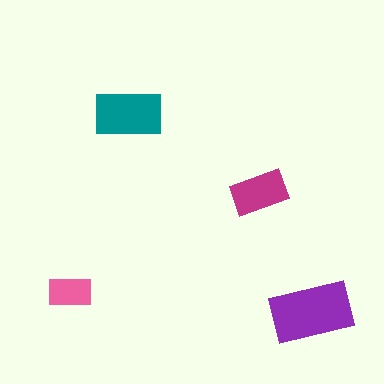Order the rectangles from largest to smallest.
the purple one, the teal one, the magenta one, the pink one.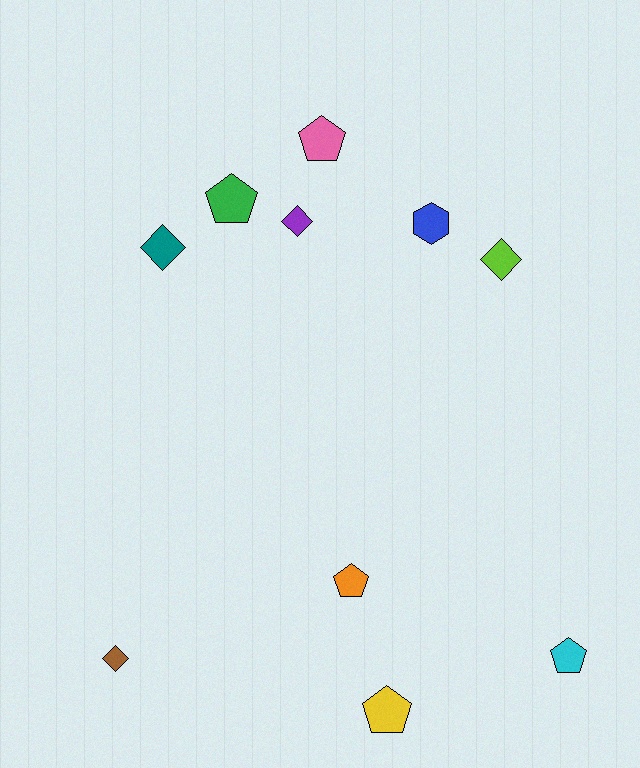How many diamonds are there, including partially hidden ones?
There are 4 diamonds.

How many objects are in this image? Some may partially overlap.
There are 10 objects.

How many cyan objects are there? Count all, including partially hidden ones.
There is 1 cyan object.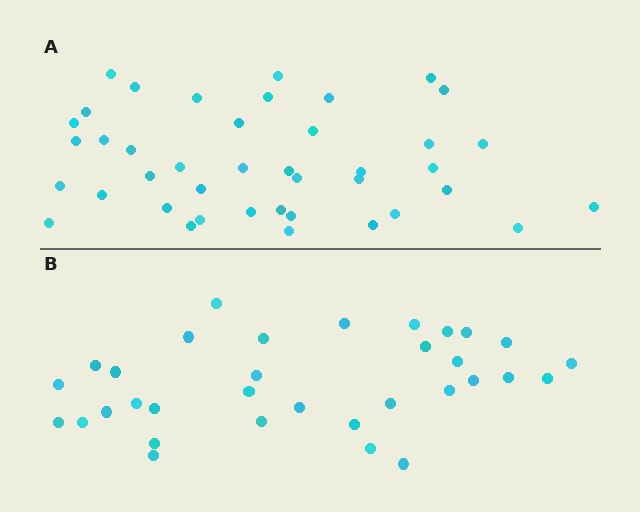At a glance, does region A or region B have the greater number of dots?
Region A (the top region) has more dots.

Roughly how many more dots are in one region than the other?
Region A has roughly 8 or so more dots than region B.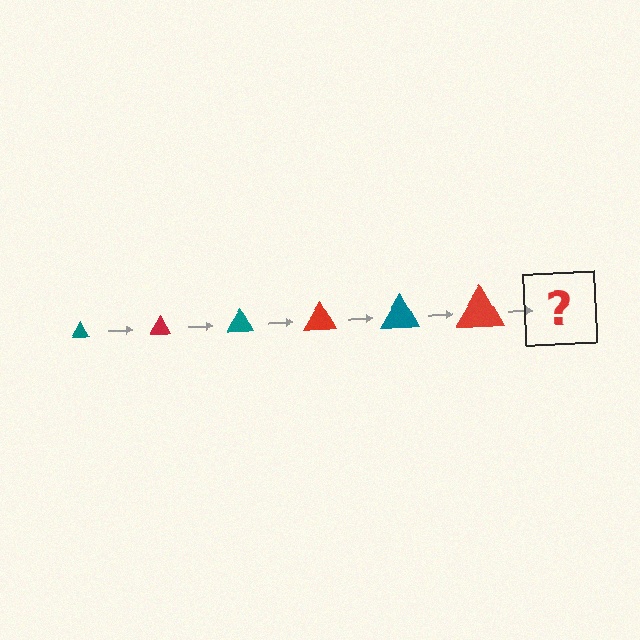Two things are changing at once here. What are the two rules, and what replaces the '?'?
The two rules are that the triangle grows larger each step and the color cycles through teal and red. The '?' should be a teal triangle, larger than the previous one.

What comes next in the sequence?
The next element should be a teal triangle, larger than the previous one.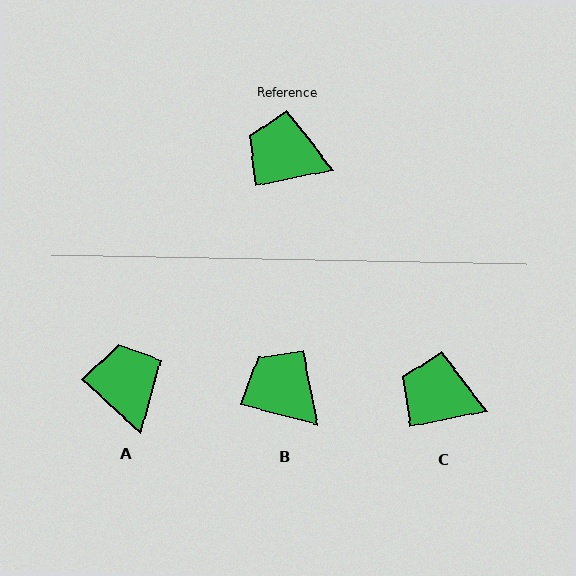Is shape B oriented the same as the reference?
No, it is off by about 27 degrees.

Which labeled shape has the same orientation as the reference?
C.